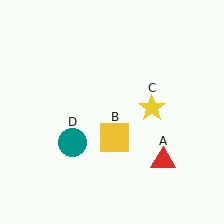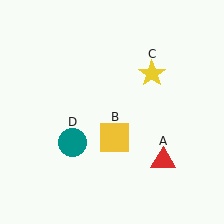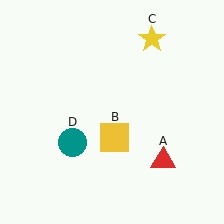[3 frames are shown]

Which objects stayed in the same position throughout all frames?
Red triangle (object A) and yellow square (object B) and teal circle (object D) remained stationary.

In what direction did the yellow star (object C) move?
The yellow star (object C) moved up.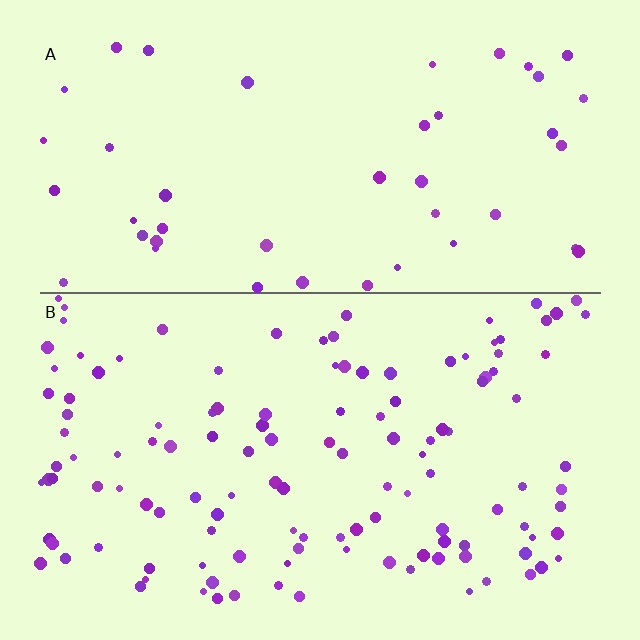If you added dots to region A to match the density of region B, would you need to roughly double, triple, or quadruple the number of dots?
Approximately triple.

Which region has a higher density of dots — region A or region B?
B (the bottom).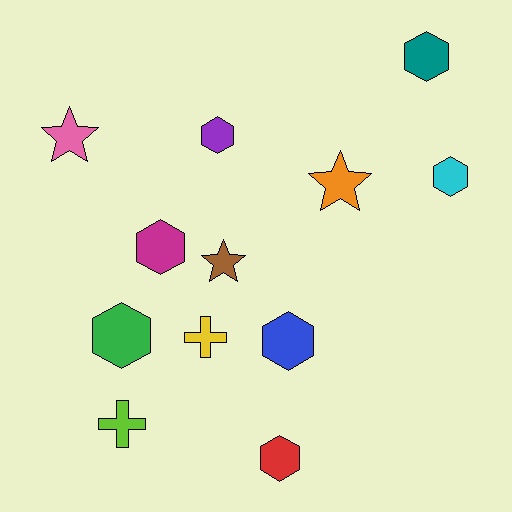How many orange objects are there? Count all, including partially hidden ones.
There is 1 orange object.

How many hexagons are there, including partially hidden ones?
There are 7 hexagons.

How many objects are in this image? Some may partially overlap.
There are 12 objects.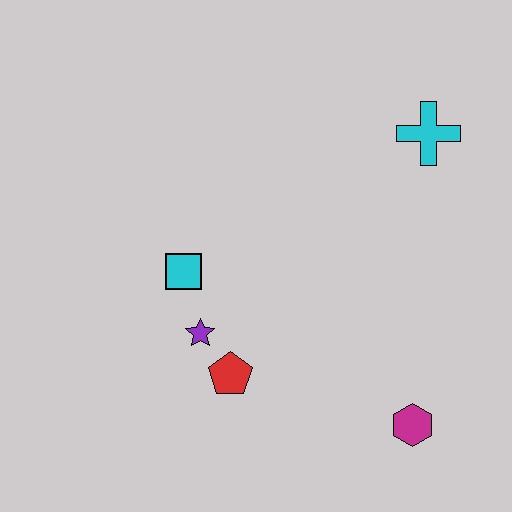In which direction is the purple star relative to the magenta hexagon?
The purple star is to the left of the magenta hexagon.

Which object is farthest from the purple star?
The cyan cross is farthest from the purple star.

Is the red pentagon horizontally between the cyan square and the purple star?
No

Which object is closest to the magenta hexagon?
The red pentagon is closest to the magenta hexagon.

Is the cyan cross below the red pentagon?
No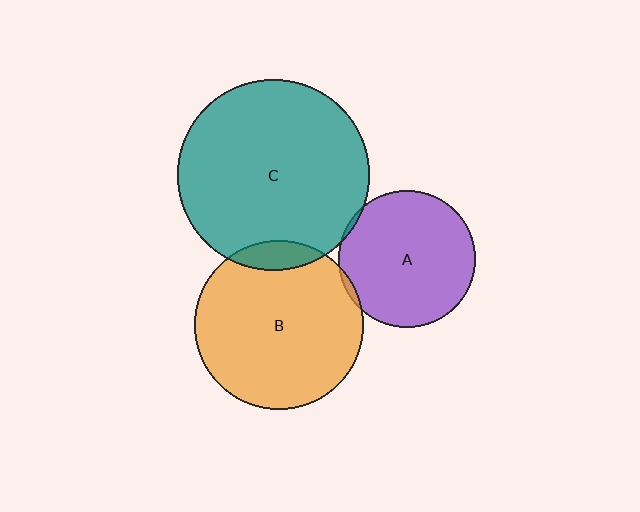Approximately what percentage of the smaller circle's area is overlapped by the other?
Approximately 10%.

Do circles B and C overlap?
Yes.